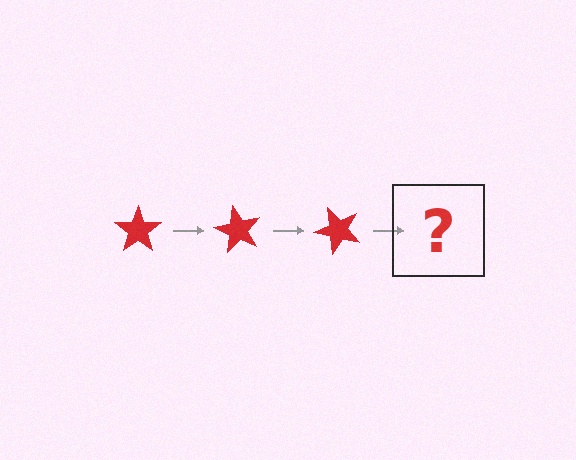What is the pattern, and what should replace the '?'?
The pattern is that the star rotates 60 degrees each step. The '?' should be a red star rotated 180 degrees.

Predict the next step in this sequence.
The next step is a red star rotated 180 degrees.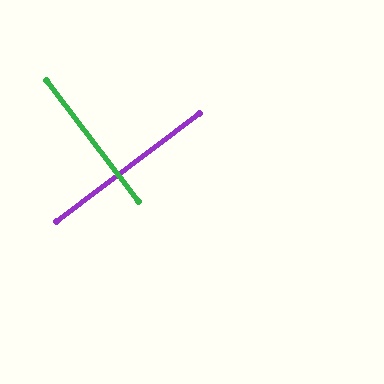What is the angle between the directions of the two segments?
Approximately 90 degrees.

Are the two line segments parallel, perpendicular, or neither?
Perpendicular — they meet at approximately 90°.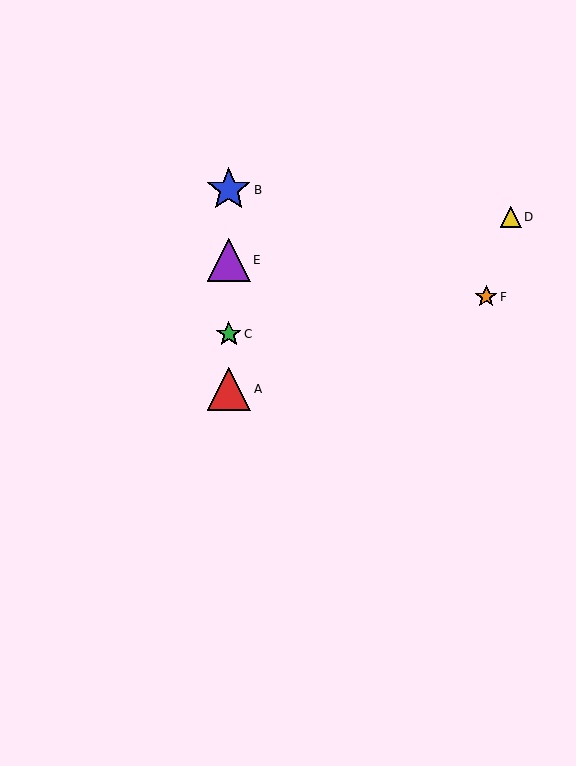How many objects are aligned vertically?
4 objects (A, B, C, E) are aligned vertically.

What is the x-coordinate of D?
Object D is at x≈511.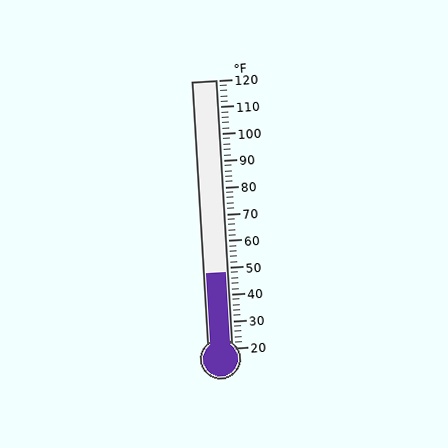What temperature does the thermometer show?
The thermometer shows approximately 48°F.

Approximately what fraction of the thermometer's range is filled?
The thermometer is filled to approximately 30% of its range.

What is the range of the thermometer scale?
The thermometer scale ranges from 20°F to 120°F.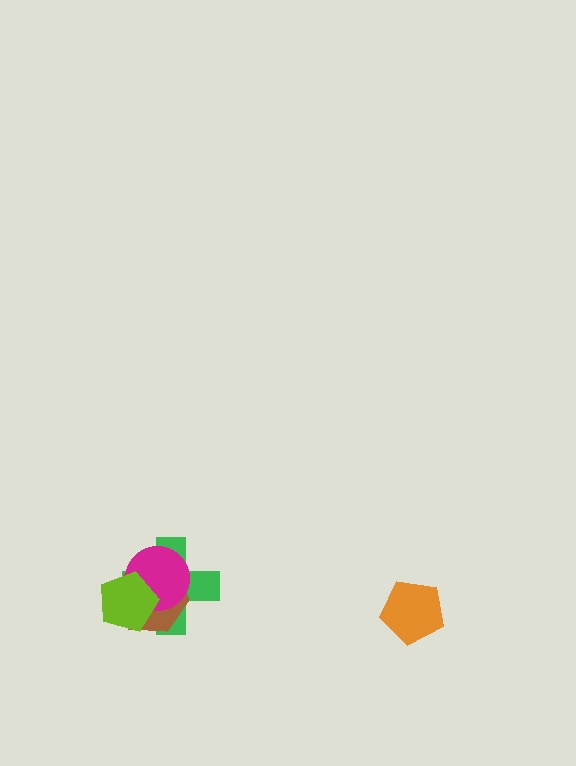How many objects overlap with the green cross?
3 objects overlap with the green cross.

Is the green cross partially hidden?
Yes, it is partially covered by another shape.